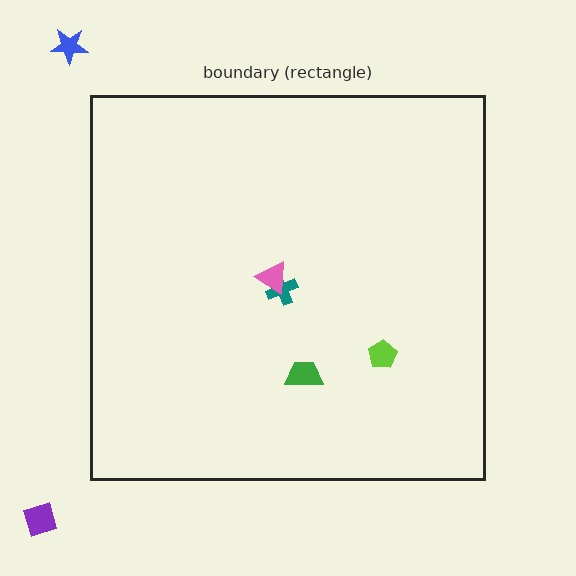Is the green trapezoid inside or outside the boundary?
Inside.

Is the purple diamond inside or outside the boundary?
Outside.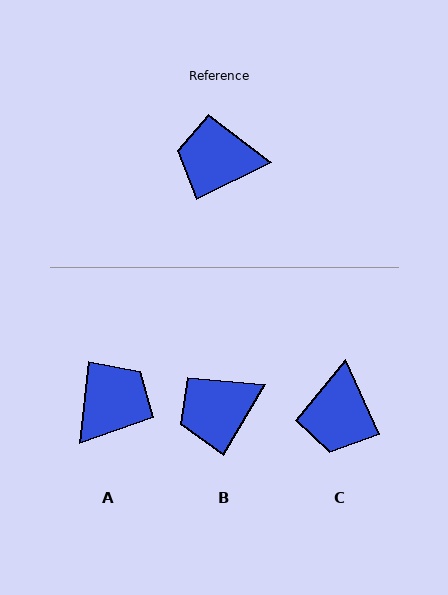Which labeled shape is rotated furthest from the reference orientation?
A, about 123 degrees away.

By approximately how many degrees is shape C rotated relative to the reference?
Approximately 88 degrees counter-clockwise.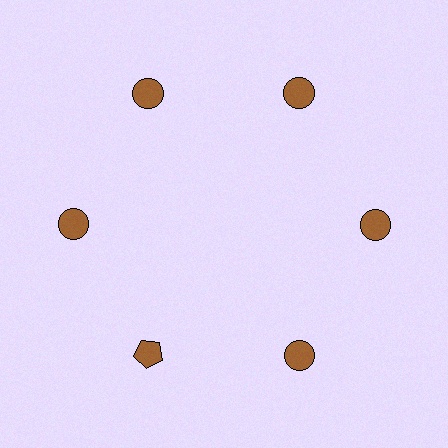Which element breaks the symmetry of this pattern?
The brown pentagon at roughly the 7 o'clock position breaks the symmetry. All other shapes are brown circles.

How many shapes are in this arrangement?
There are 6 shapes arranged in a ring pattern.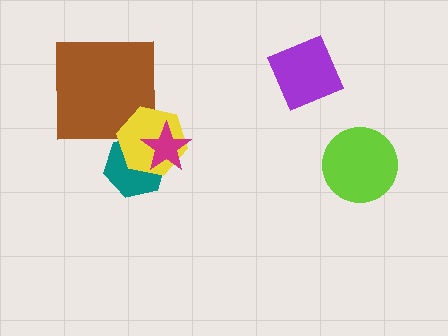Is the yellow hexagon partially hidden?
Yes, it is partially covered by another shape.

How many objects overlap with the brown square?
1 object overlaps with the brown square.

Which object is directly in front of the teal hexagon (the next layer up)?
The yellow hexagon is directly in front of the teal hexagon.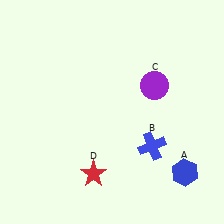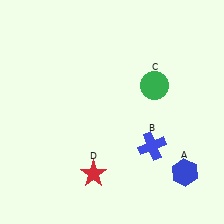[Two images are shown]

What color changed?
The circle (C) changed from purple in Image 1 to green in Image 2.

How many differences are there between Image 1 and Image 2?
There is 1 difference between the two images.